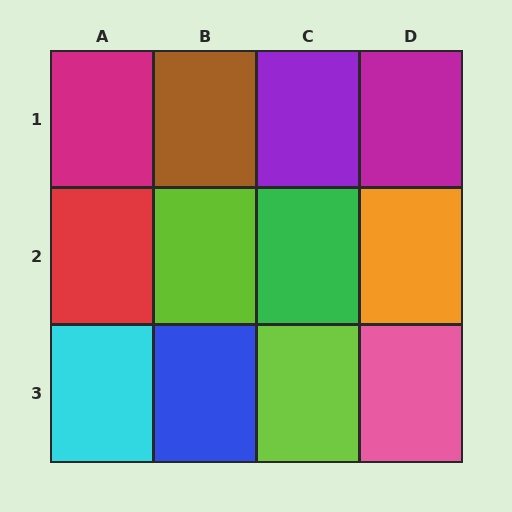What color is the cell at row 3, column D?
Pink.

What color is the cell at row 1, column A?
Magenta.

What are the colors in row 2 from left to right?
Red, lime, green, orange.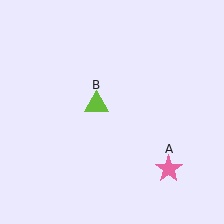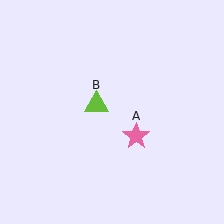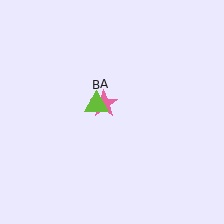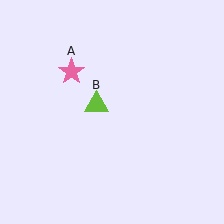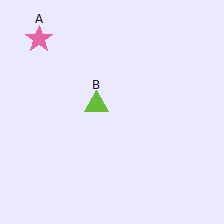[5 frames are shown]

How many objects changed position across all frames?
1 object changed position: pink star (object A).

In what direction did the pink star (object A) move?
The pink star (object A) moved up and to the left.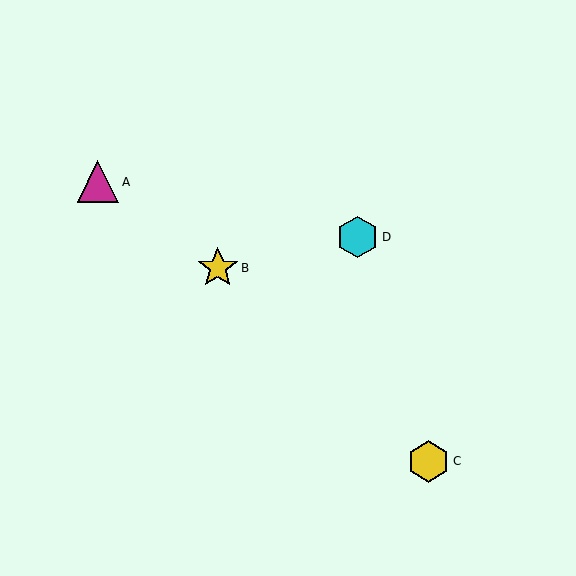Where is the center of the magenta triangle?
The center of the magenta triangle is at (98, 182).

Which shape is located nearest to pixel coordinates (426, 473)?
The yellow hexagon (labeled C) at (429, 461) is nearest to that location.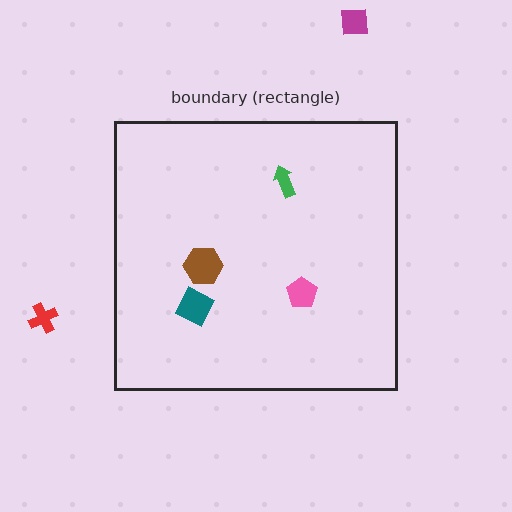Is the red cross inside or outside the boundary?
Outside.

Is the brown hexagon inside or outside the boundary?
Inside.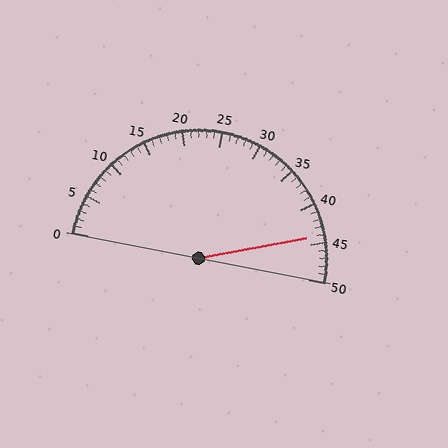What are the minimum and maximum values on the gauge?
The gauge ranges from 0 to 50.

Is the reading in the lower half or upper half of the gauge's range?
The reading is in the upper half of the range (0 to 50).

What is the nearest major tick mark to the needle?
The nearest major tick mark is 45.